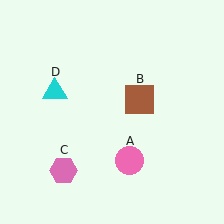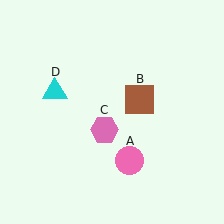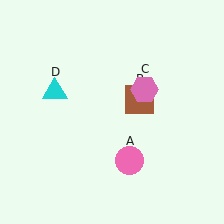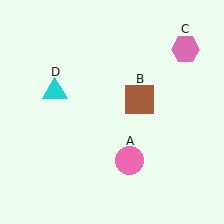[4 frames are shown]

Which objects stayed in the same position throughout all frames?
Pink circle (object A) and brown square (object B) and cyan triangle (object D) remained stationary.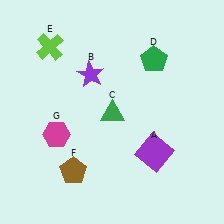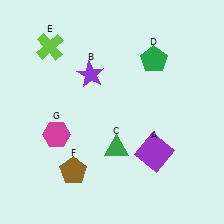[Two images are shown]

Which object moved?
The green triangle (C) moved down.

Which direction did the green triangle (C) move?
The green triangle (C) moved down.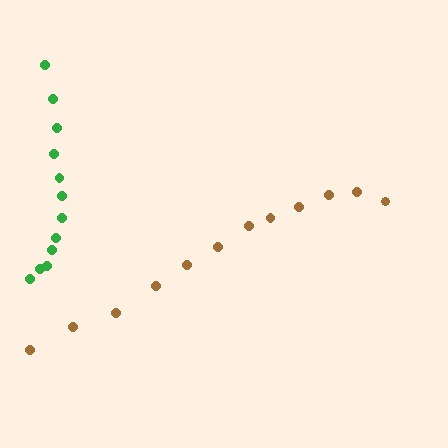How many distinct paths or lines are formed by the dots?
There are 2 distinct paths.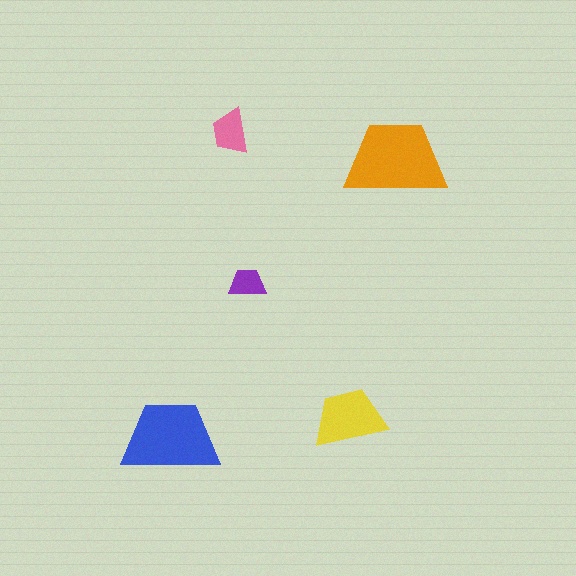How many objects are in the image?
There are 5 objects in the image.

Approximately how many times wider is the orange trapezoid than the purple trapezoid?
About 2.5 times wider.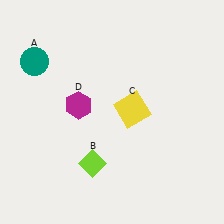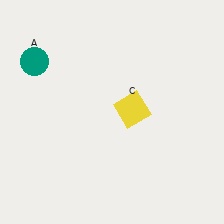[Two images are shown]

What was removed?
The magenta hexagon (D), the lime diamond (B) were removed in Image 2.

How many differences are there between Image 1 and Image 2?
There are 2 differences between the two images.